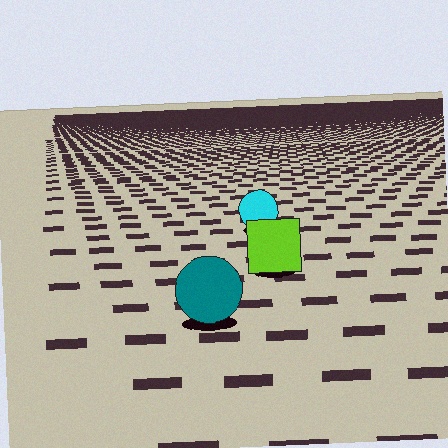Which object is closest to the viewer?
The teal circle is closest. The texture marks near it are larger and more spread out.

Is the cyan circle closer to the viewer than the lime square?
No. The lime square is closer — you can tell from the texture gradient: the ground texture is coarser near it.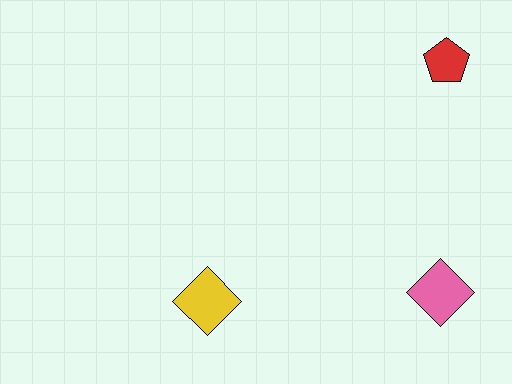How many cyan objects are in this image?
There are no cyan objects.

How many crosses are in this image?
There are no crosses.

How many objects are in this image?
There are 3 objects.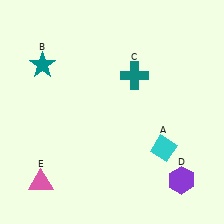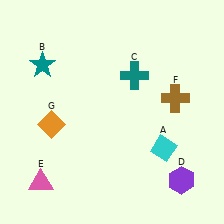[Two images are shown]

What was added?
A brown cross (F), an orange diamond (G) were added in Image 2.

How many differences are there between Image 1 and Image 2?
There are 2 differences between the two images.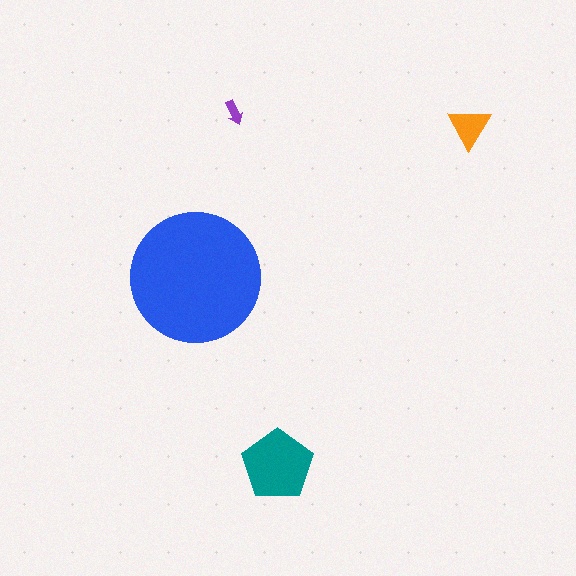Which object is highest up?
The purple arrow is topmost.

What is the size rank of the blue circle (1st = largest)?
1st.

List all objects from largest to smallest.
The blue circle, the teal pentagon, the orange triangle, the purple arrow.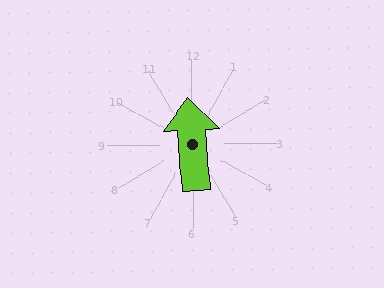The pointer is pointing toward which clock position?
Roughly 12 o'clock.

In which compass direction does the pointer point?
North.